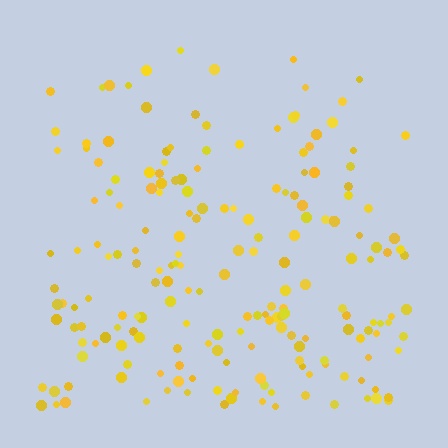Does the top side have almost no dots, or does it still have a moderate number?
Still a moderate number, just noticeably fewer than the bottom.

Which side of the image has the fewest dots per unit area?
The top.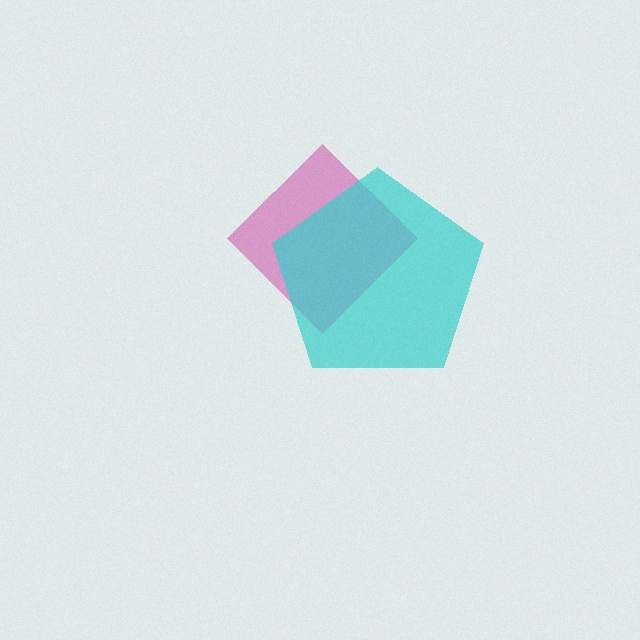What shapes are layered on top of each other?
The layered shapes are: a magenta diamond, a cyan pentagon.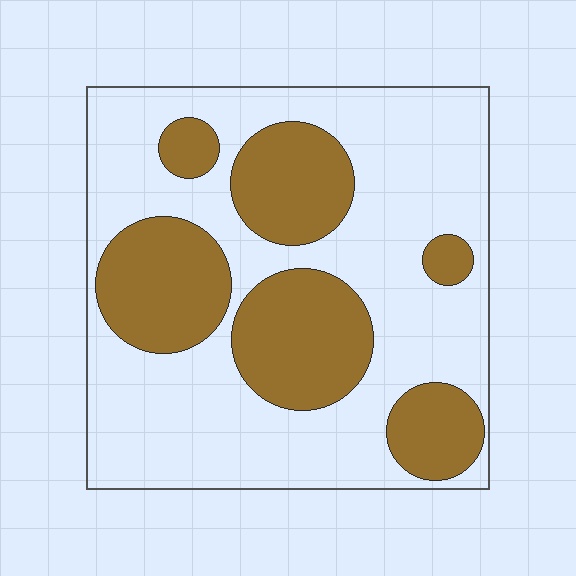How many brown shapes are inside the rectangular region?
6.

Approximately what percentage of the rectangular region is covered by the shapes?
Approximately 35%.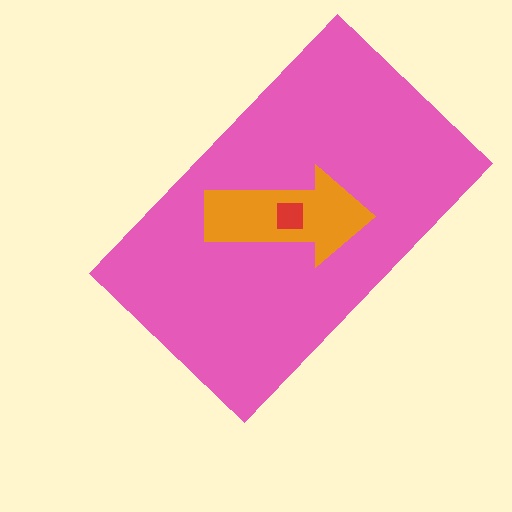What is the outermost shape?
The pink rectangle.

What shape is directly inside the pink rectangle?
The orange arrow.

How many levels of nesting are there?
3.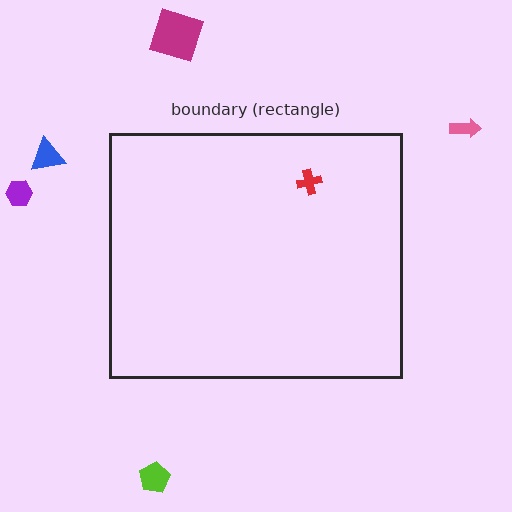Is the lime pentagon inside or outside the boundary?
Outside.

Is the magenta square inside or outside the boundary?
Outside.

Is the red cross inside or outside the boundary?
Inside.